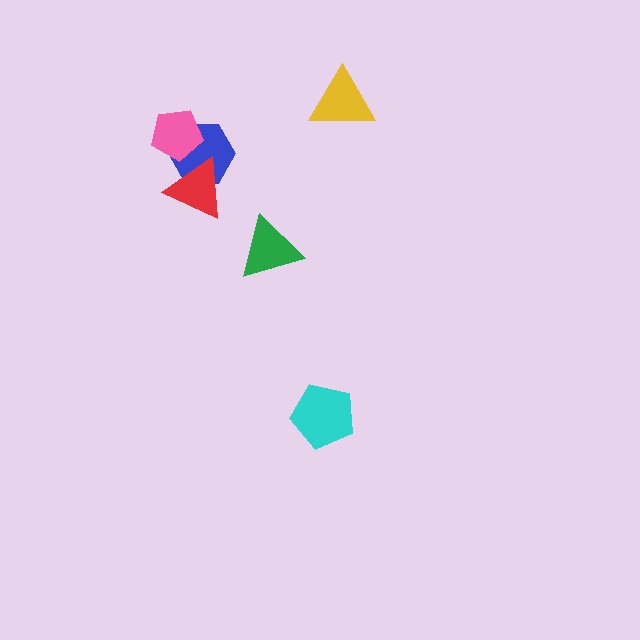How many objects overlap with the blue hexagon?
2 objects overlap with the blue hexagon.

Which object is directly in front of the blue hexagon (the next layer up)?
The red triangle is directly in front of the blue hexagon.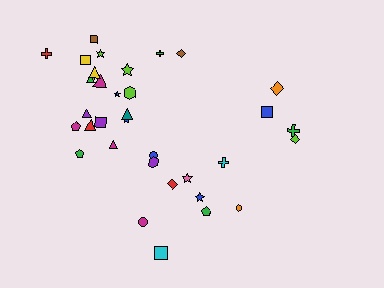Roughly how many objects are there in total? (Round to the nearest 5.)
Roughly 35 objects in total.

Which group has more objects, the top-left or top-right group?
The top-left group.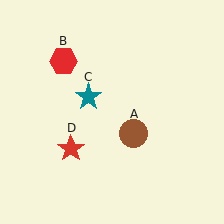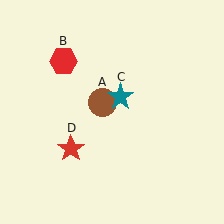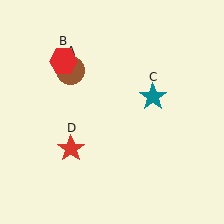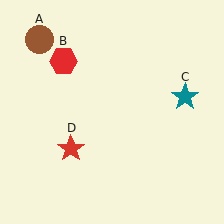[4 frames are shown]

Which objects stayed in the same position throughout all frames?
Red hexagon (object B) and red star (object D) remained stationary.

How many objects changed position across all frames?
2 objects changed position: brown circle (object A), teal star (object C).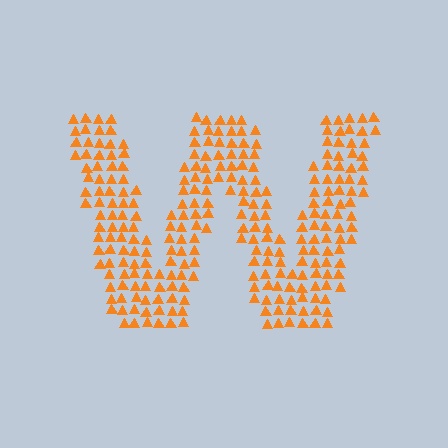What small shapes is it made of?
It is made of small triangles.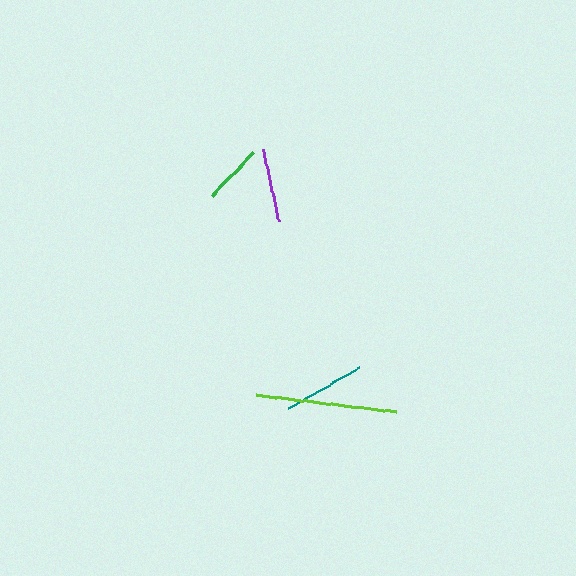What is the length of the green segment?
The green segment is approximately 60 pixels long.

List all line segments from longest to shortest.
From longest to shortest: lime, teal, purple, green.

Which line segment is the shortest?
The green line is the shortest at approximately 60 pixels.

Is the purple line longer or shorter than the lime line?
The lime line is longer than the purple line.